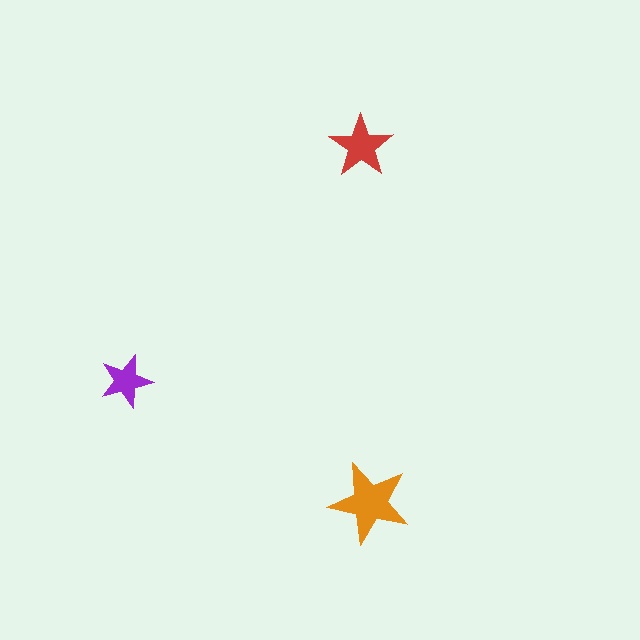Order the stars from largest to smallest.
the orange one, the red one, the purple one.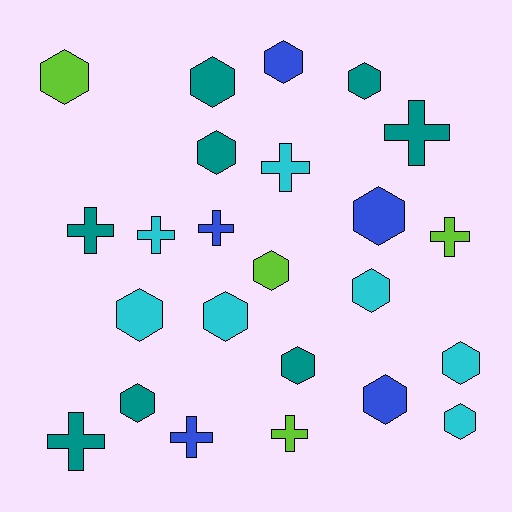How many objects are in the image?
There are 24 objects.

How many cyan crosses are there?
There are 2 cyan crosses.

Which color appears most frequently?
Teal, with 8 objects.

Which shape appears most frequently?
Hexagon, with 15 objects.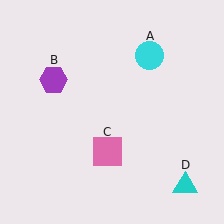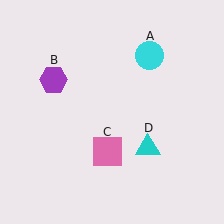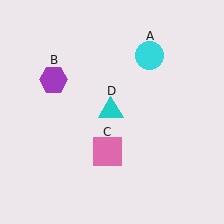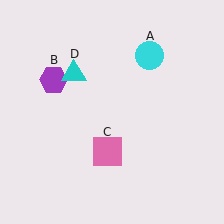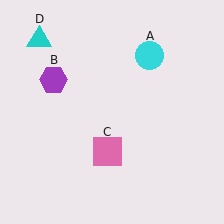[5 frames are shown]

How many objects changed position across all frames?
1 object changed position: cyan triangle (object D).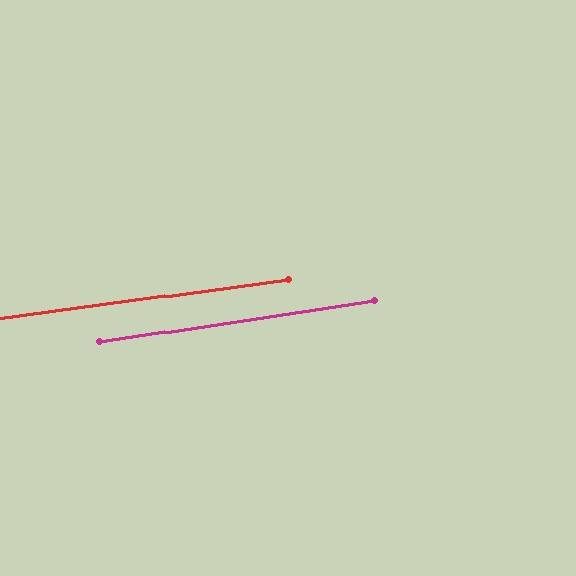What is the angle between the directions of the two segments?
Approximately 1 degree.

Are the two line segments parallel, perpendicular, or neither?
Parallel — their directions differ by only 0.8°.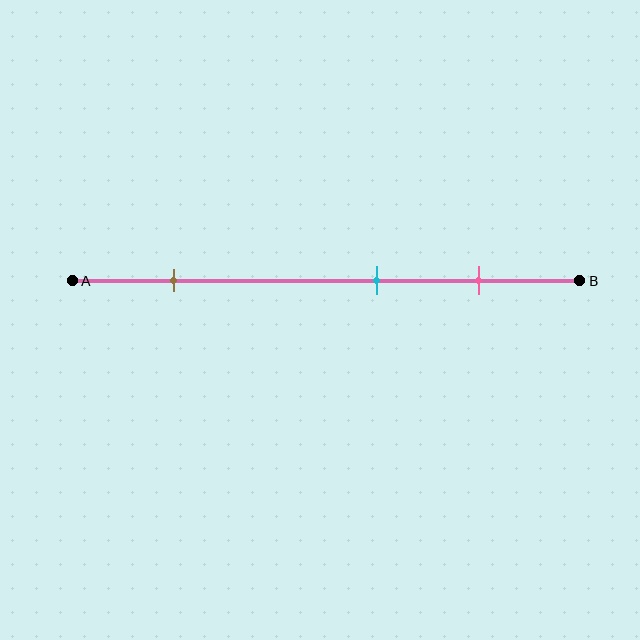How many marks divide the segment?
There are 3 marks dividing the segment.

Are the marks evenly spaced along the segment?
No, the marks are not evenly spaced.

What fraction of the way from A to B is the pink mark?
The pink mark is approximately 80% (0.8) of the way from A to B.